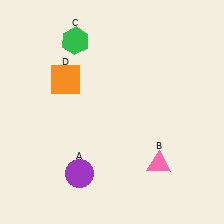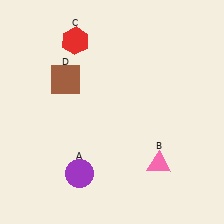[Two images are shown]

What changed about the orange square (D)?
In Image 1, D is orange. In Image 2, it changed to brown.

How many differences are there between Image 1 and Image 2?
There are 2 differences between the two images.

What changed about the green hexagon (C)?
In Image 1, C is green. In Image 2, it changed to red.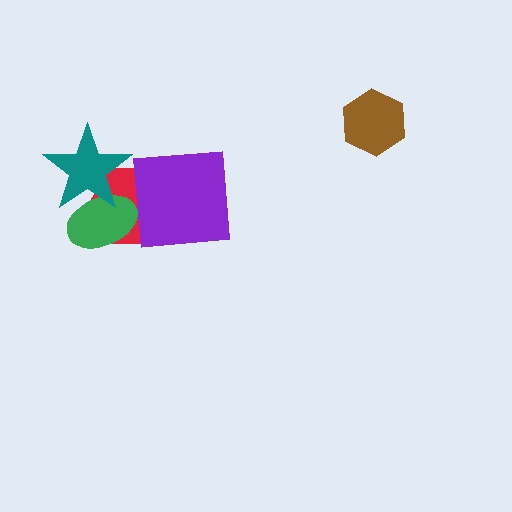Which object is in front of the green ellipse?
The teal star is in front of the green ellipse.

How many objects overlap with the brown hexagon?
0 objects overlap with the brown hexagon.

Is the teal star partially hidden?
No, no other shape covers it.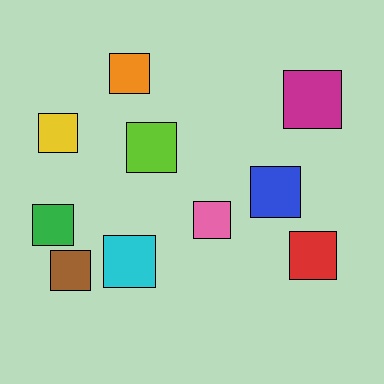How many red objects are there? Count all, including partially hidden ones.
There is 1 red object.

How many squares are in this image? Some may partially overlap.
There are 10 squares.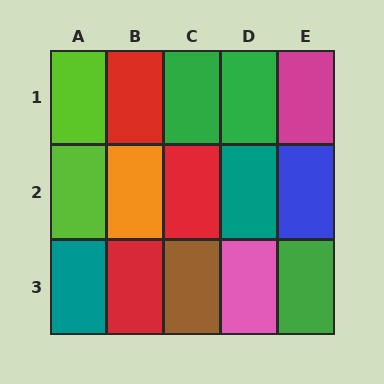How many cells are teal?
2 cells are teal.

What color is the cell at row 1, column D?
Green.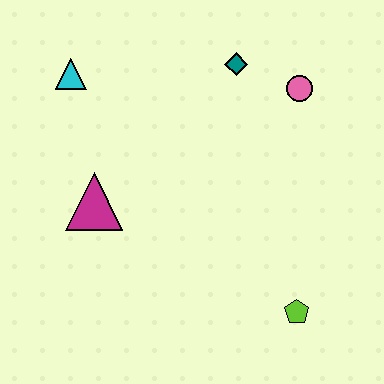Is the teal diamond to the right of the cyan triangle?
Yes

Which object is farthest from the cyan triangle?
The lime pentagon is farthest from the cyan triangle.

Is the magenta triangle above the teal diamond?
No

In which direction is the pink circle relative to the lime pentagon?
The pink circle is above the lime pentagon.